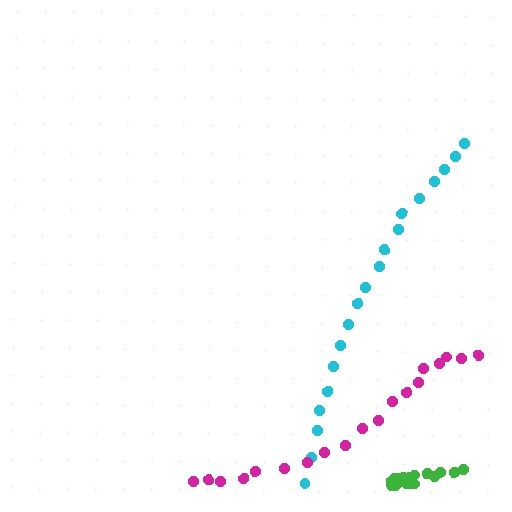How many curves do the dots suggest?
There are 3 distinct paths.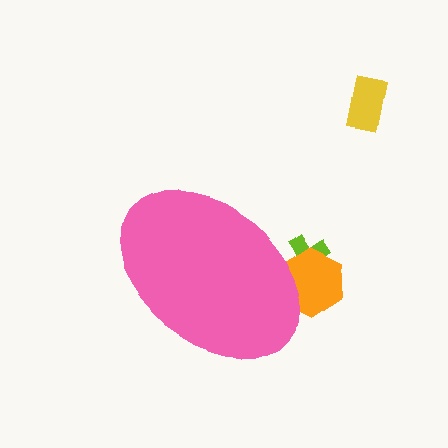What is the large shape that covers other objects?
A pink ellipse.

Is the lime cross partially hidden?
Yes, the lime cross is partially hidden behind the pink ellipse.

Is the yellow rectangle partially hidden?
No, the yellow rectangle is fully visible.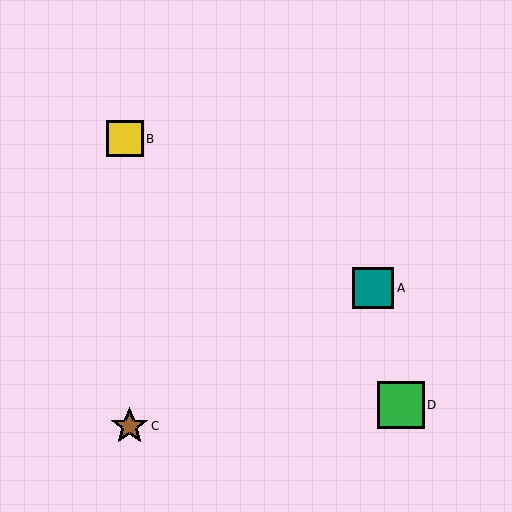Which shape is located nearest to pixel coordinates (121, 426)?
The brown star (labeled C) at (129, 426) is nearest to that location.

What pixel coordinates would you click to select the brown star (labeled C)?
Click at (129, 426) to select the brown star C.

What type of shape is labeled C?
Shape C is a brown star.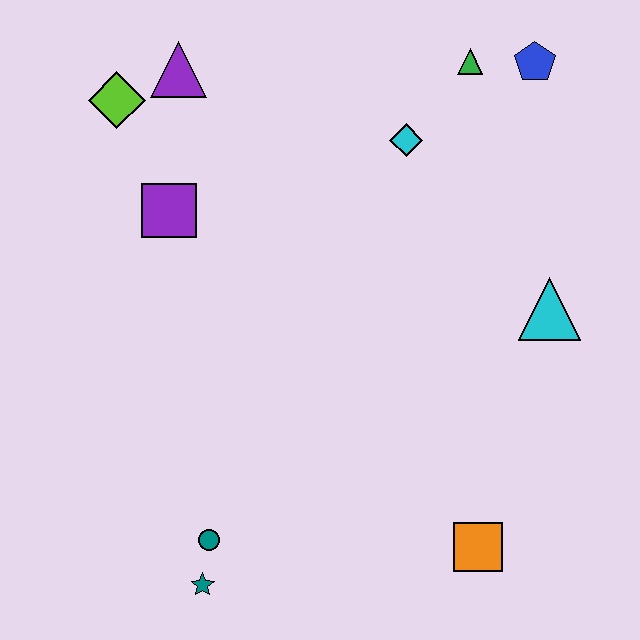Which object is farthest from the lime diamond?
The orange square is farthest from the lime diamond.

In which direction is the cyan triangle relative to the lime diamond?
The cyan triangle is to the right of the lime diamond.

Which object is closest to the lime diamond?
The purple triangle is closest to the lime diamond.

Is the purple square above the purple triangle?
No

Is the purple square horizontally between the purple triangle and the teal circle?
No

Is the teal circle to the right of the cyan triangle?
No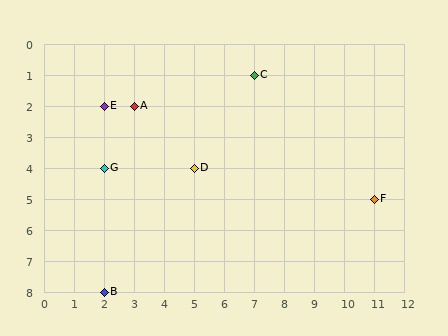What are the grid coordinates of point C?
Point C is at grid coordinates (7, 1).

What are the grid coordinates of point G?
Point G is at grid coordinates (2, 4).